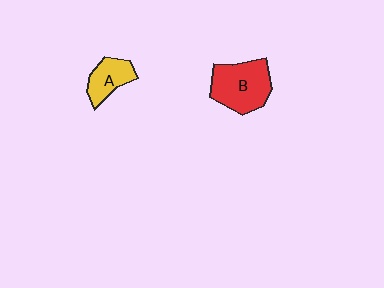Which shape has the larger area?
Shape B (red).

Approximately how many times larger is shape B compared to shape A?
Approximately 1.8 times.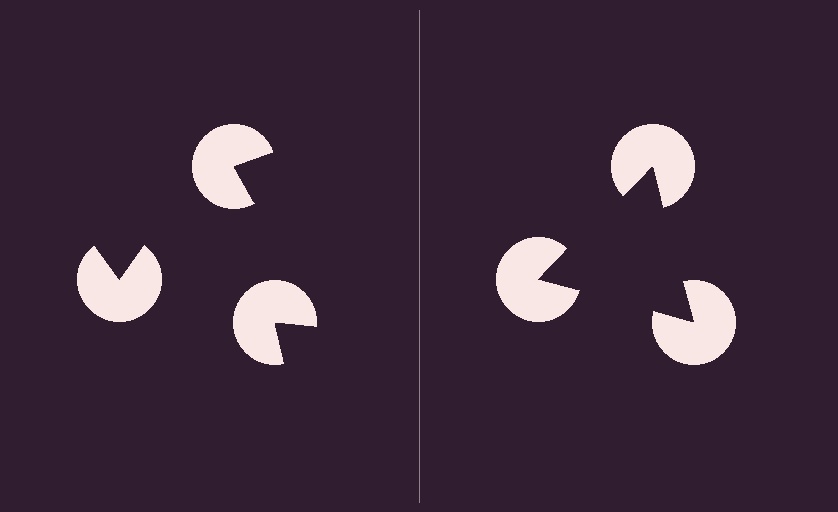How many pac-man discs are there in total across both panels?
6 — 3 on each side.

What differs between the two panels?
The pac-man discs are positioned identically on both sides; only the wedge orientations differ. On the right they align to a triangle; on the left they are misaligned.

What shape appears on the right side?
An illusory triangle.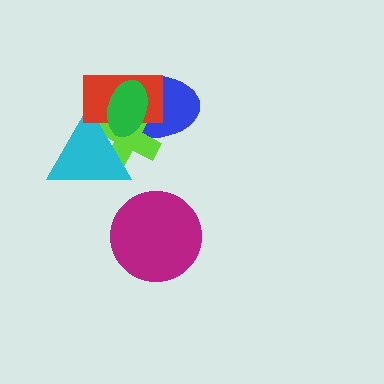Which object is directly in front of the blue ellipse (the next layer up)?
The lime cross is directly in front of the blue ellipse.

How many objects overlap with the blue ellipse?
4 objects overlap with the blue ellipse.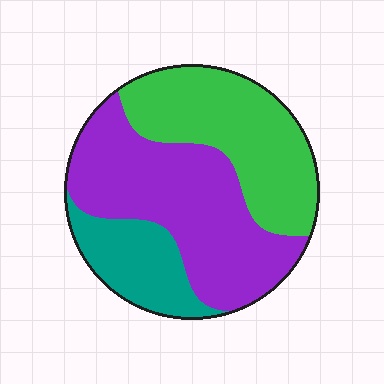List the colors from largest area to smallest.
From largest to smallest: purple, green, teal.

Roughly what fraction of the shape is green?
Green covers around 35% of the shape.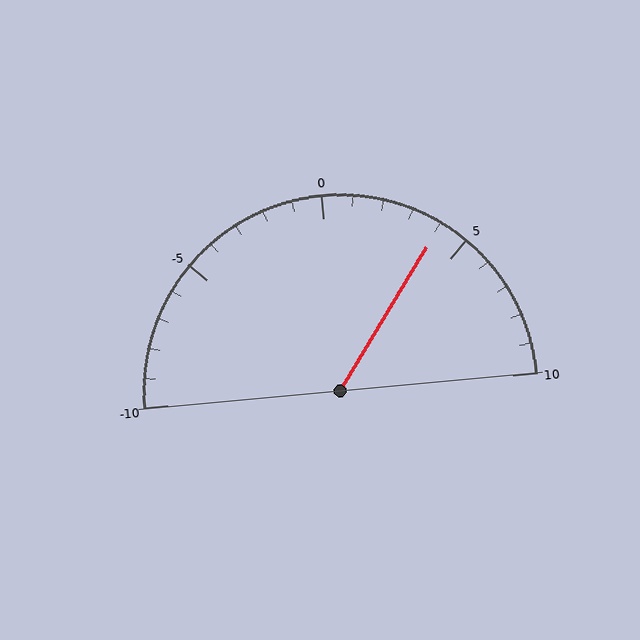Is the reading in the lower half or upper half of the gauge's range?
The reading is in the upper half of the range (-10 to 10).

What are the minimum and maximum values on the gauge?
The gauge ranges from -10 to 10.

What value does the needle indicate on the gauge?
The needle indicates approximately 4.